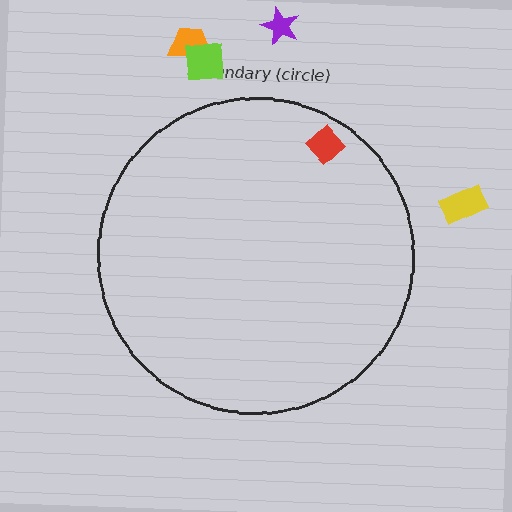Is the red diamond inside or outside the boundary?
Inside.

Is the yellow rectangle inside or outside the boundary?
Outside.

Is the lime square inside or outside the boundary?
Outside.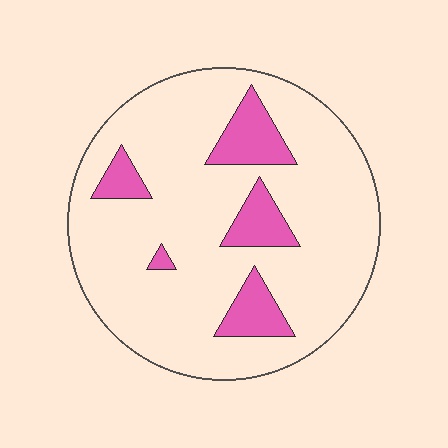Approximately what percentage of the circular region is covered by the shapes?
Approximately 15%.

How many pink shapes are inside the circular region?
5.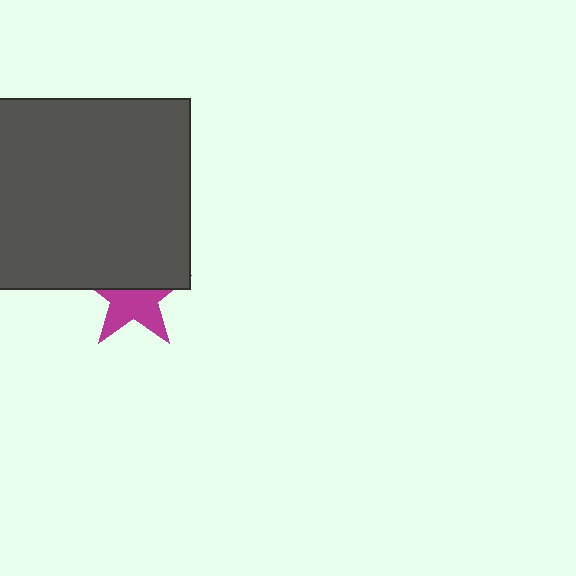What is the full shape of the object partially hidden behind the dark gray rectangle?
The partially hidden object is a magenta star.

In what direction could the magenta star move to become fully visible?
The magenta star could move down. That would shift it out from behind the dark gray rectangle entirely.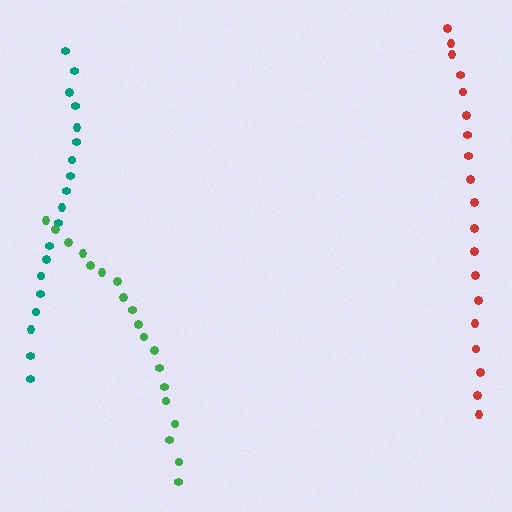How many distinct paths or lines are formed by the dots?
There are 3 distinct paths.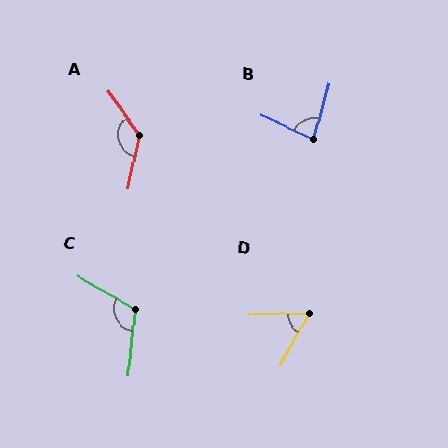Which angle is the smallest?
D, at approximately 59 degrees.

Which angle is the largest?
A, at approximately 132 degrees.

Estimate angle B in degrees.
Approximately 81 degrees.